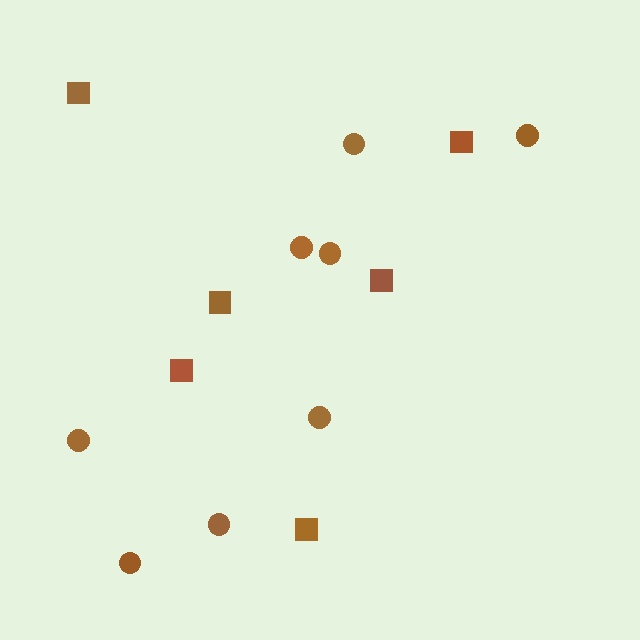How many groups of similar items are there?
There are 2 groups: one group of squares (6) and one group of circles (8).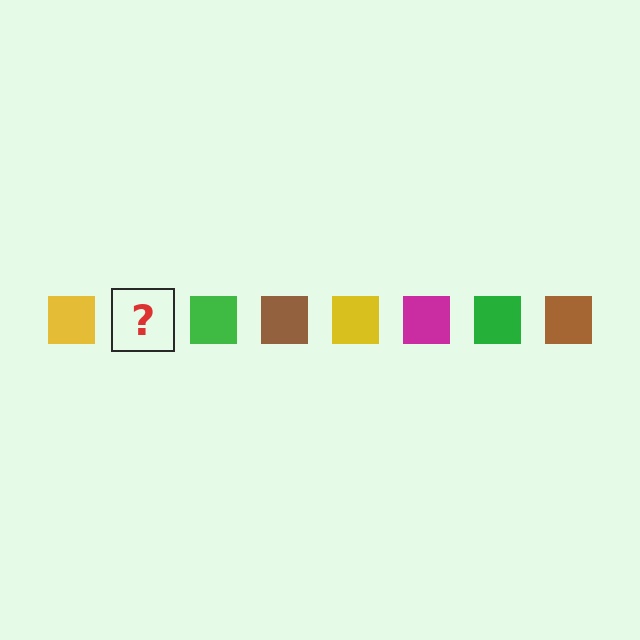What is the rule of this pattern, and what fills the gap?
The rule is that the pattern cycles through yellow, magenta, green, brown squares. The gap should be filled with a magenta square.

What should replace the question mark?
The question mark should be replaced with a magenta square.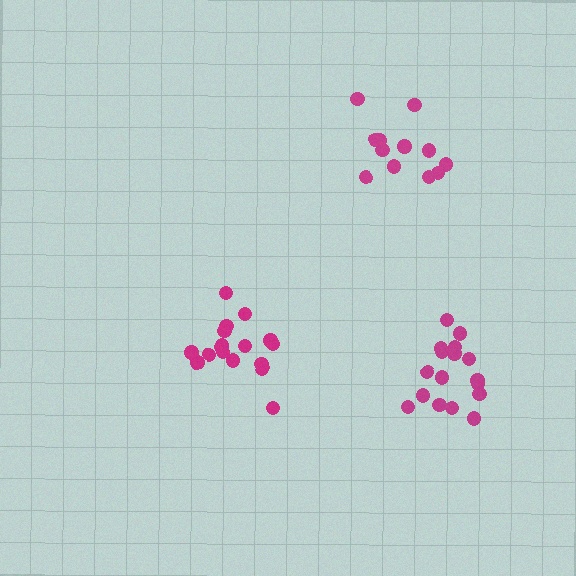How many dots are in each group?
Group 1: 12 dots, Group 2: 17 dots, Group 3: 17 dots (46 total).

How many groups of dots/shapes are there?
There are 3 groups.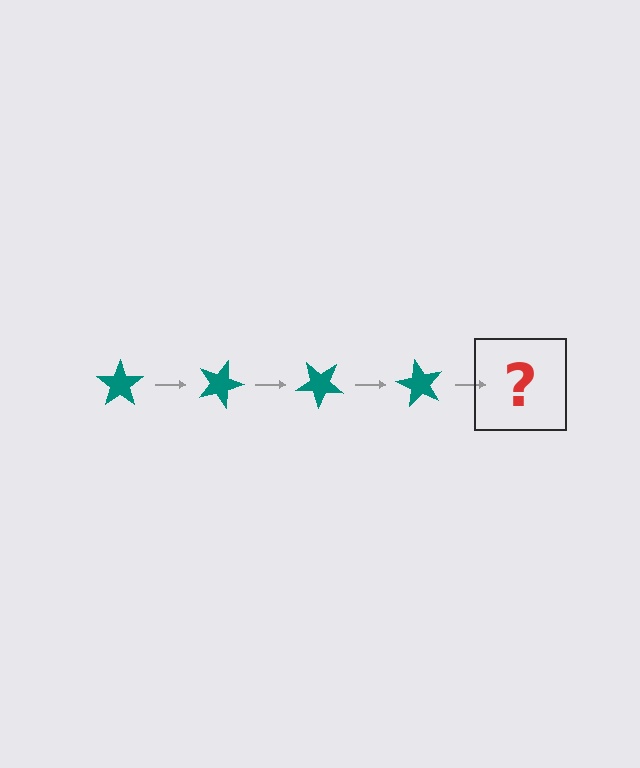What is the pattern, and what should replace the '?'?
The pattern is that the star rotates 20 degrees each step. The '?' should be a teal star rotated 80 degrees.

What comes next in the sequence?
The next element should be a teal star rotated 80 degrees.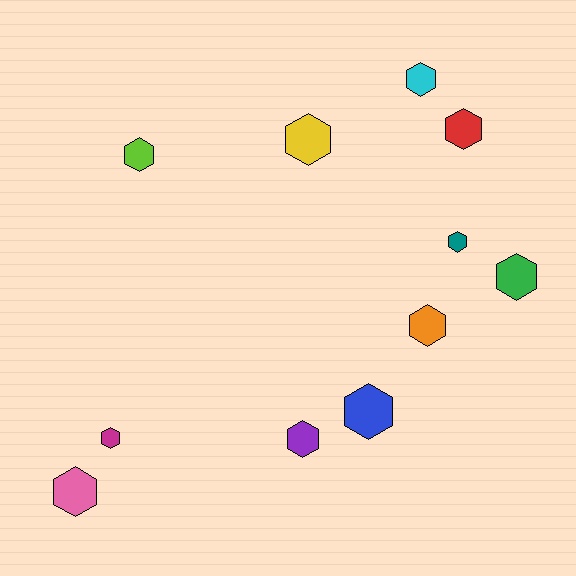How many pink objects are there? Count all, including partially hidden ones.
There is 1 pink object.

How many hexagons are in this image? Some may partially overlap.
There are 11 hexagons.